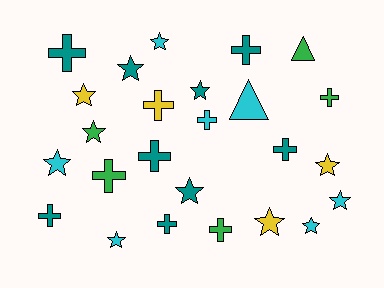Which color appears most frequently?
Teal, with 9 objects.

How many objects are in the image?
There are 25 objects.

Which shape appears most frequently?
Star, with 12 objects.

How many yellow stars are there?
There are 3 yellow stars.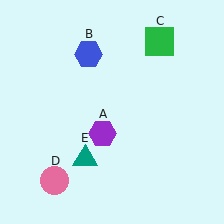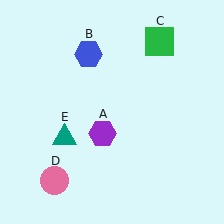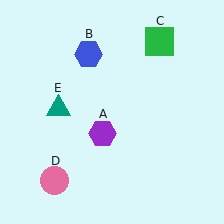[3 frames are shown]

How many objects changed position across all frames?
1 object changed position: teal triangle (object E).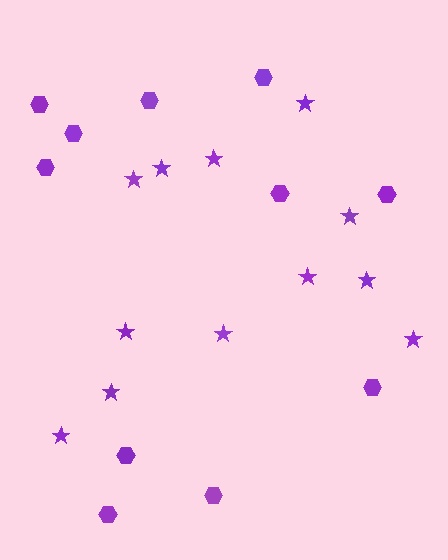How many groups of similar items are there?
There are 2 groups: one group of stars (12) and one group of hexagons (11).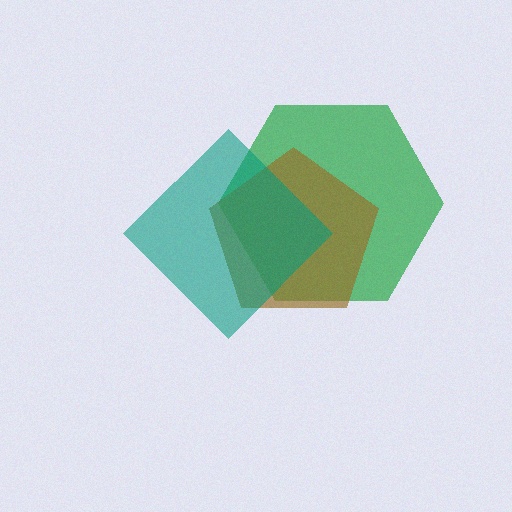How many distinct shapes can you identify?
There are 3 distinct shapes: a green hexagon, a brown pentagon, a teal diamond.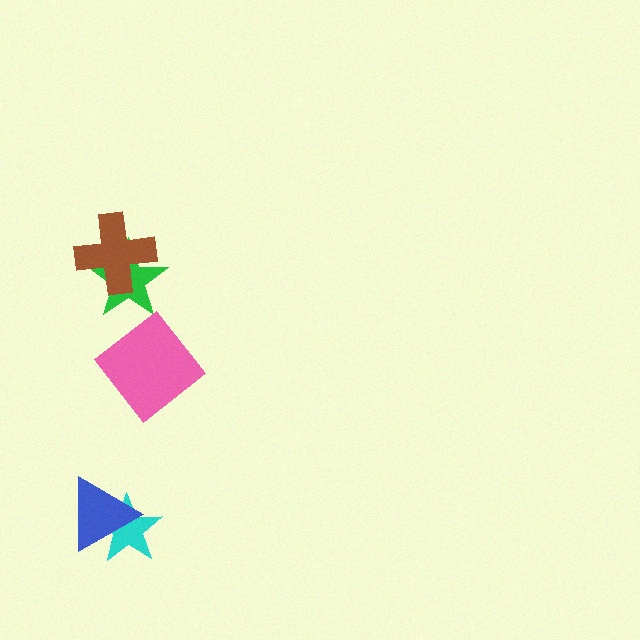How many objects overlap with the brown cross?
1 object overlaps with the brown cross.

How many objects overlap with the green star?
1 object overlaps with the green star.